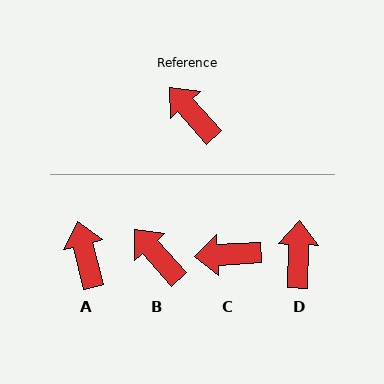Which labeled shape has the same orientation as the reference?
B.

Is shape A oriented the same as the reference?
No, it is off by about 27 degrees.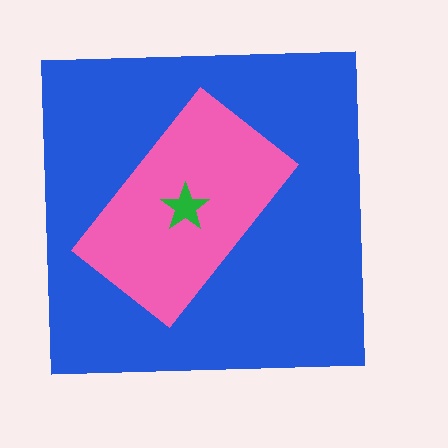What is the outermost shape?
The blue square.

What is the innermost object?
The green star.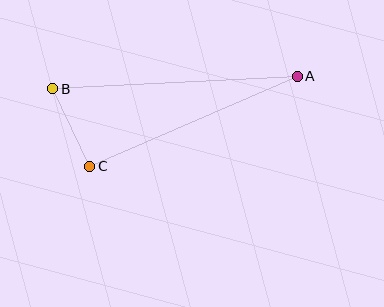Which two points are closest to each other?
Points B and C are closest to each other.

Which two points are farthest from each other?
Points A and B are farthest from each other.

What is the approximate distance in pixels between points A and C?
The distance between A and C is approximately 226 pixels.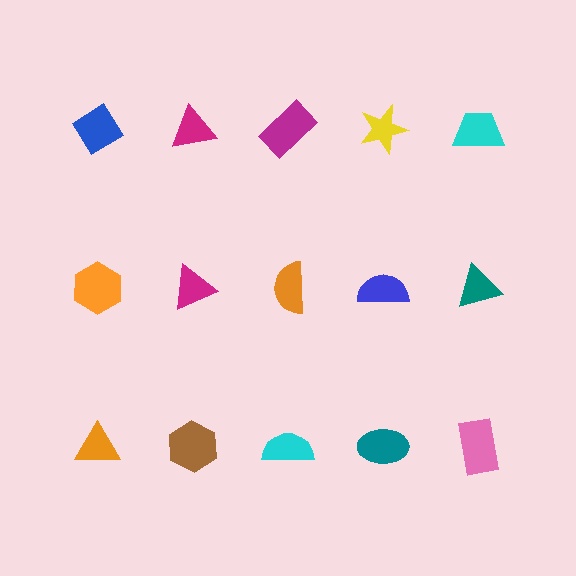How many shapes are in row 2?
5 shapes.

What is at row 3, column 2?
A brown hexagon.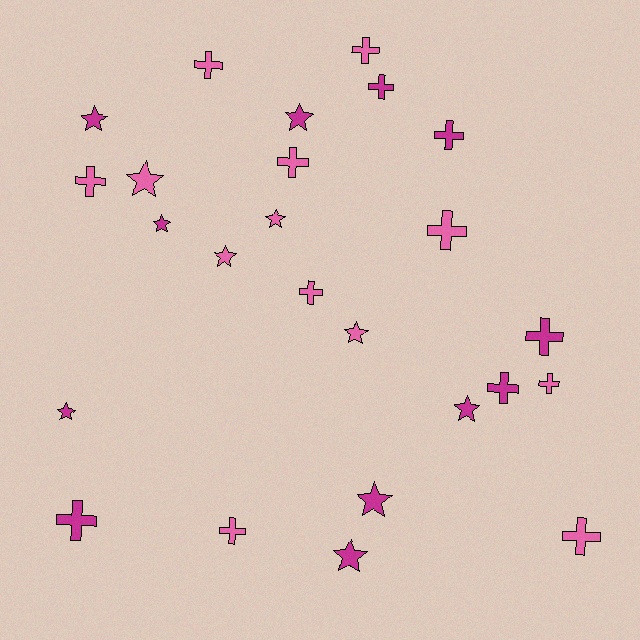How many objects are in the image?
There are 25 objects.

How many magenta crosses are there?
There are 5 magenta crosses.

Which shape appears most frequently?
Cross, with 14 objects.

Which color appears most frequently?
Pink, with 13 objects.